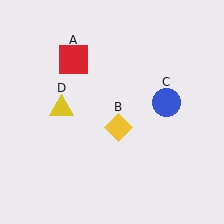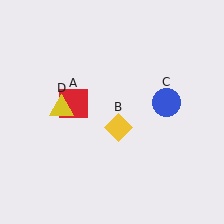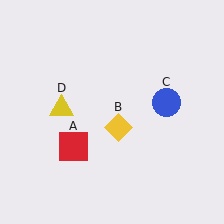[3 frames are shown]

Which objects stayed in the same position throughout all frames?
Yellow diamond (object B) and blue circle (object C) and yellow triangle (object D) remained stationary.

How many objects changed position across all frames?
1 object changed position: red square (object A).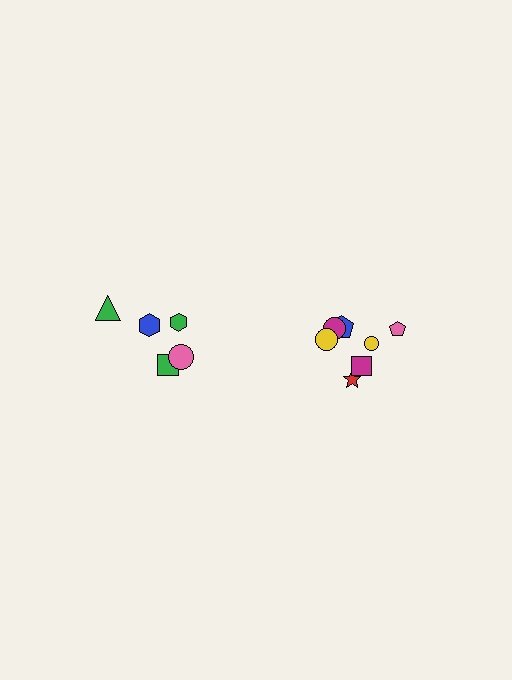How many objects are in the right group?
There are 7 objects.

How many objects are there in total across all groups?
There are 12 objects.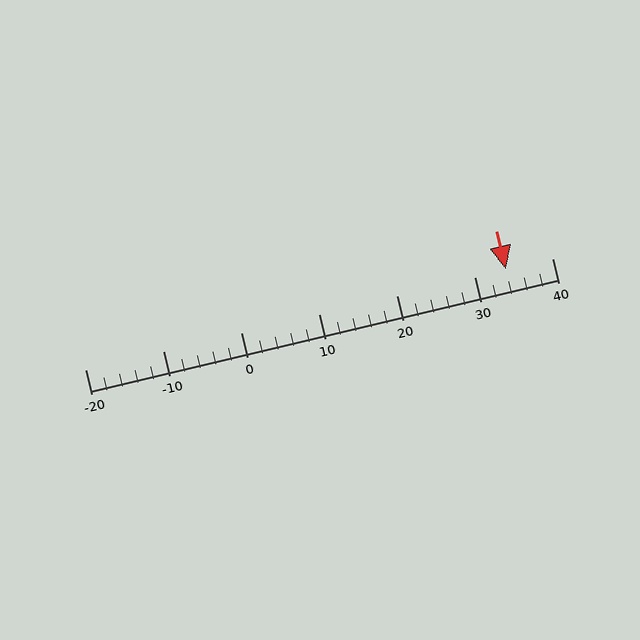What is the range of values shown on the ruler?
The ruler shows values from -20 to 40.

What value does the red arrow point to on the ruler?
The red arrow points to approximately 34.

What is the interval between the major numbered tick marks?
The major tick marks are spaced 10 units apart.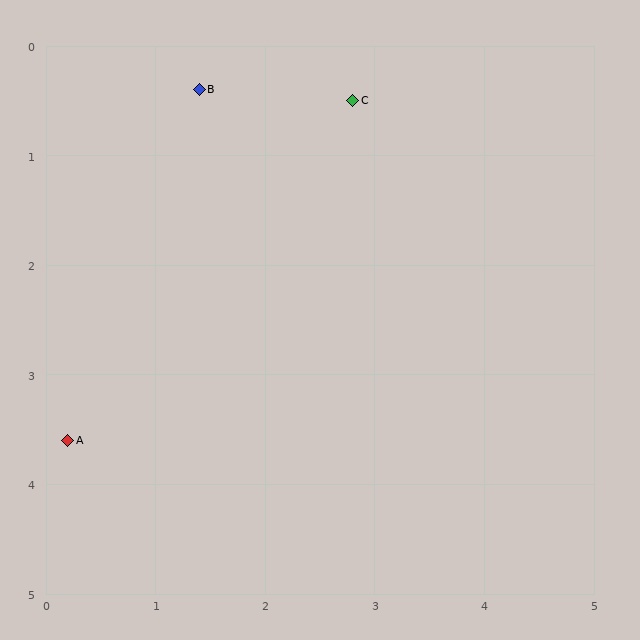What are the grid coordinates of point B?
Point B is at approximately (1.4, 0.4).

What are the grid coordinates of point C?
Point C is at approximately (2.8, 0.5).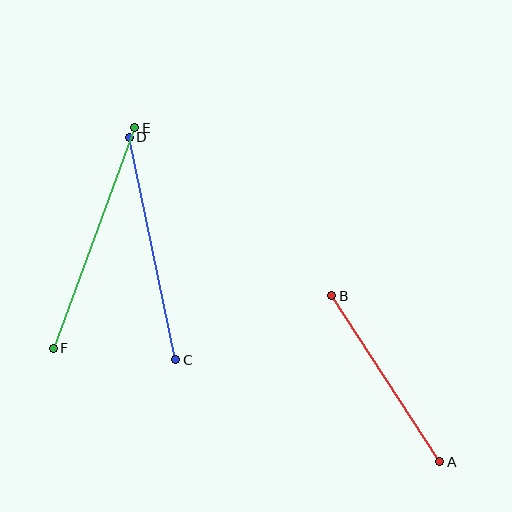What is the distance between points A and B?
The distance is approximately 198 pixels.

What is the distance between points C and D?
The distance is approximately 227 pixels.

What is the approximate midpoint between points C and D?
The midpoint is at approximately (153, 248) pixels.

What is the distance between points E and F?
The distance is approximately 235 pixels.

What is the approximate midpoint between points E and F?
The midpoint is at approximately (94, 238) pixels.